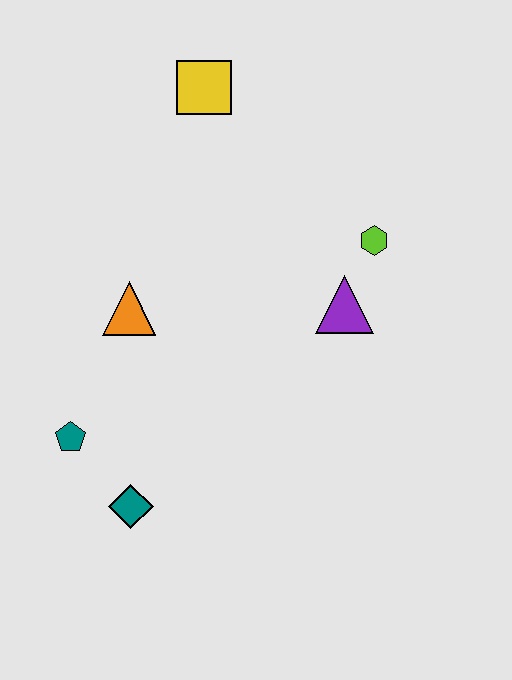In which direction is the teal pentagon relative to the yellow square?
The teal pentagon is below the yellow square.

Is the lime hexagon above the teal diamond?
Yes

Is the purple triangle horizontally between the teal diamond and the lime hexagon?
Yes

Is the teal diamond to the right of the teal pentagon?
Yes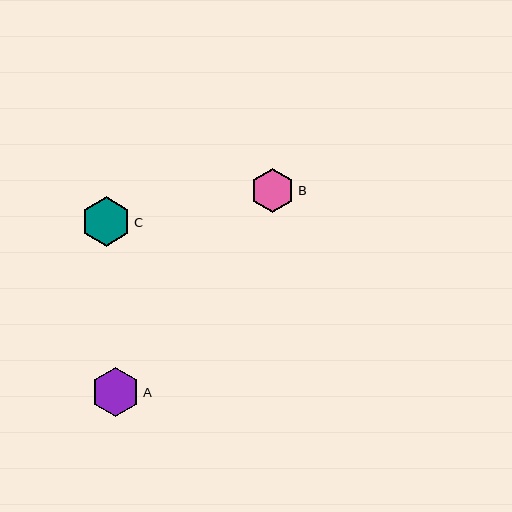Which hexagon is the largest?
Hexagon C is the largest with a size of approximately 50 pixels.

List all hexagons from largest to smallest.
From largest to smallest: C, A, B.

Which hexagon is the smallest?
Hexagon B is the smallest with a size of approximately 44 pixels.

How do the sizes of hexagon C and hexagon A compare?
Hexagon C and hexagon A are approximately the same size.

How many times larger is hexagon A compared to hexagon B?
Hexagon A is approximately 1.1 times the size of hexagon B.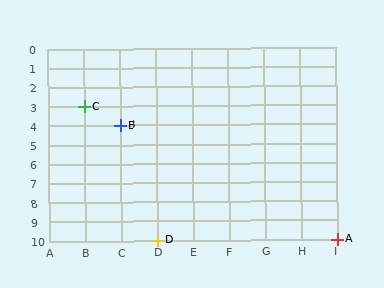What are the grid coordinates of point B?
Point B is at grid coordinates (C, 4).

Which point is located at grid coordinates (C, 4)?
Point B is at (C, 4).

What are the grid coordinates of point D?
Point D is at grid coordinates (D, 10).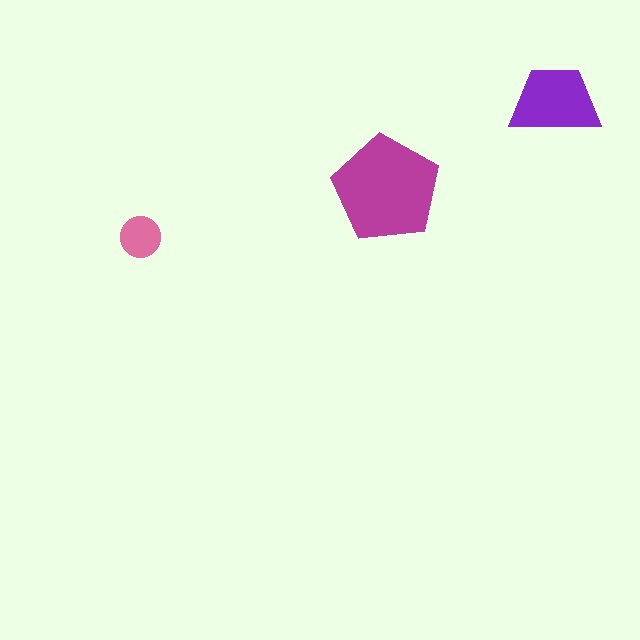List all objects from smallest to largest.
The pink circle, the purple trapezoid, the magenta pentagon.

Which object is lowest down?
The pink circle is bottommost.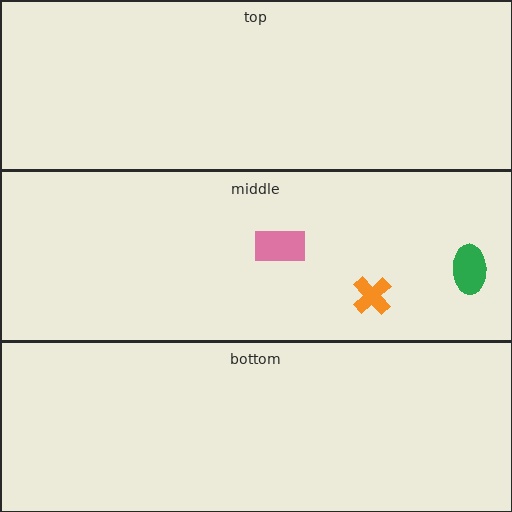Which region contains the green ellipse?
The middle region.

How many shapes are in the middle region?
3.